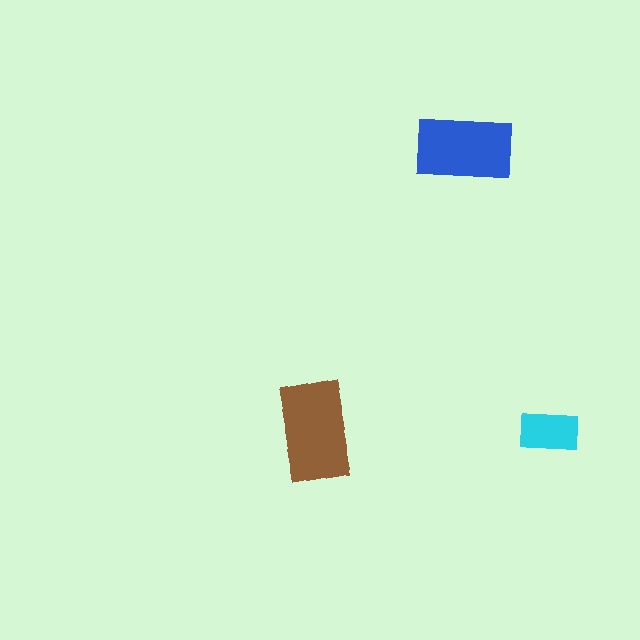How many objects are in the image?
There are 3 objects in the image.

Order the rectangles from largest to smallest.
the brown one, the blue one, the cyan one.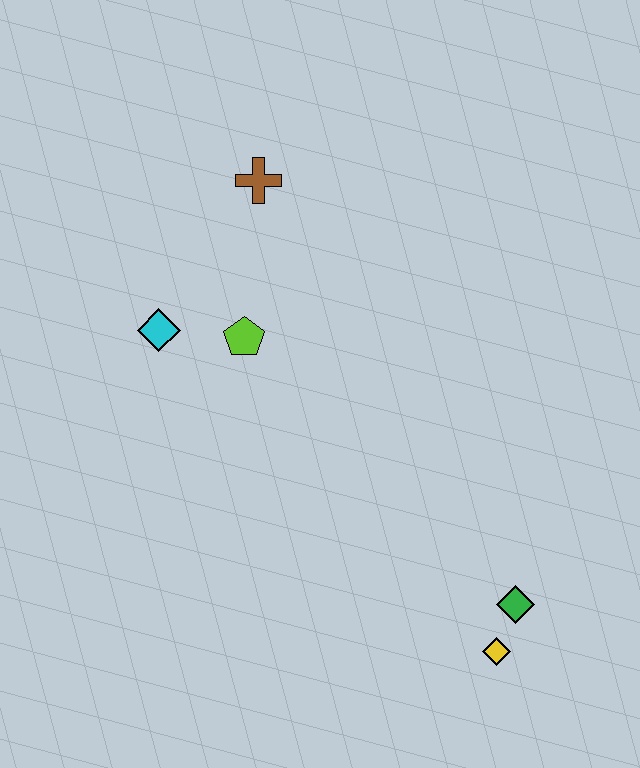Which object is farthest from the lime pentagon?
The yellow diamond is farthest from the lime pentagon.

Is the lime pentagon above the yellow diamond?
Yes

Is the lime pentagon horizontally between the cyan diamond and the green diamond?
Yes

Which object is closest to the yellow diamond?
The green diamond is closest to the yellow diamond.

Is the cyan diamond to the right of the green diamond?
No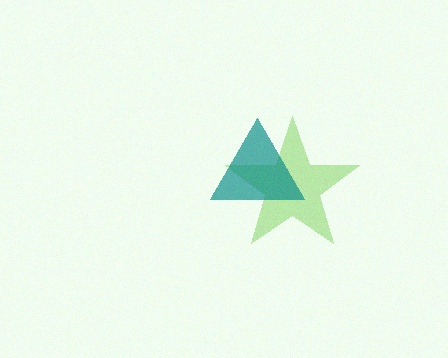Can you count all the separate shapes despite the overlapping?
Yes, there are 2 separate shapes.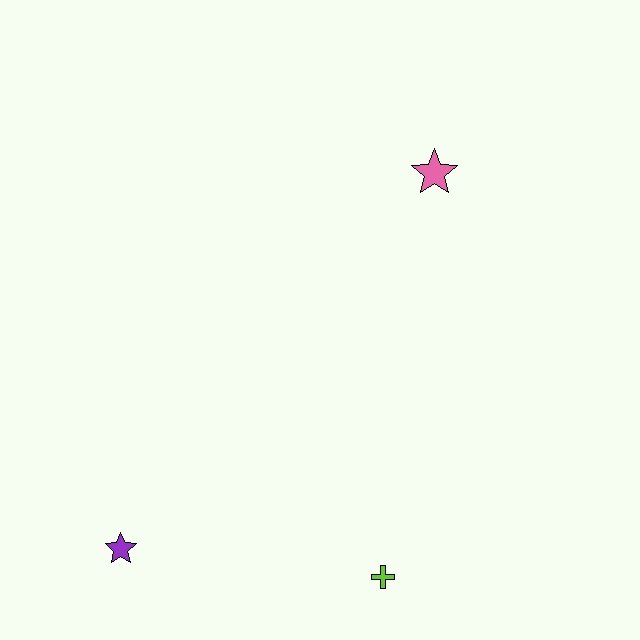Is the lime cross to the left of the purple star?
No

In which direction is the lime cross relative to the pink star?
The lime cross is below the pink star.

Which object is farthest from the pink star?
The purple star is farthest from the pink star.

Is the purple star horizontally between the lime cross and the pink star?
No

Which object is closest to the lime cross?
The purple star is closest to the lime cross.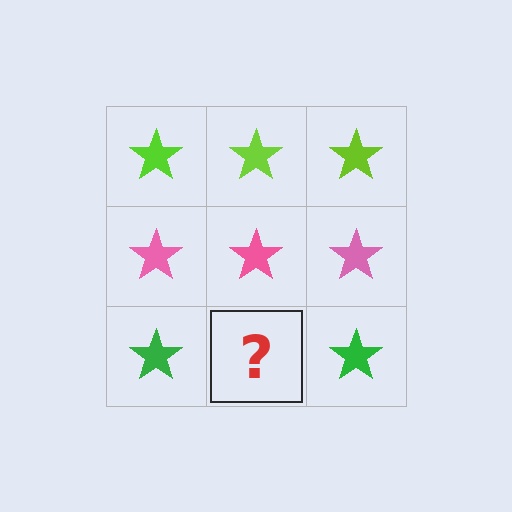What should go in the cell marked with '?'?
The missing cell should contain a green star.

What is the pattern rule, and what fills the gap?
The rule is that each row has a consistent color. The gap should be filled with a green star.